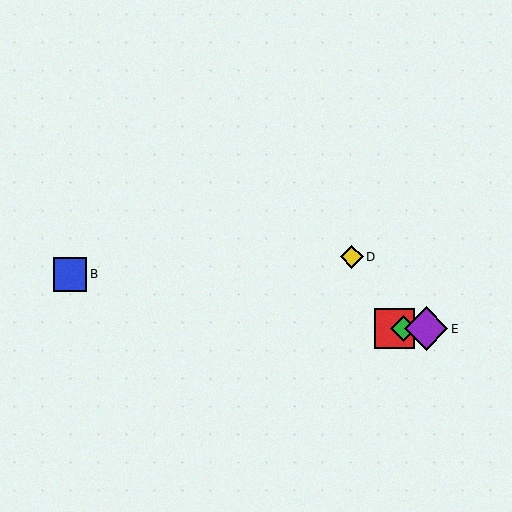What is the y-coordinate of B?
Object B is at y≈274.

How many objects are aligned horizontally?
3 objects (A, C, E) are aligned horizontally.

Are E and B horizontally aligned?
No, E is at y≈329 and B is at y≈274.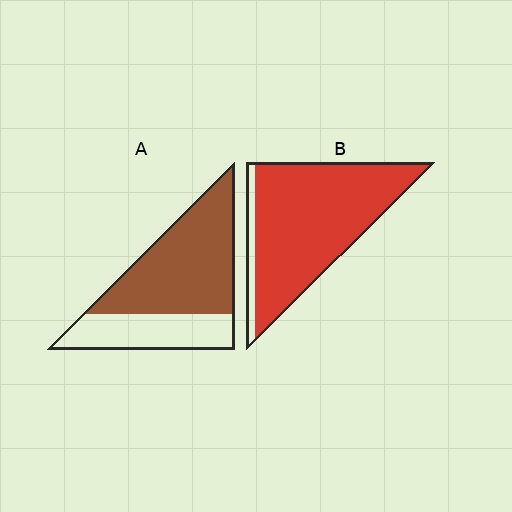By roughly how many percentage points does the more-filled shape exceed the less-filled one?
By roughly 25 percentage points (B over A).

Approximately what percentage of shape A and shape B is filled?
A is approximately 65% and B is approximately 90%.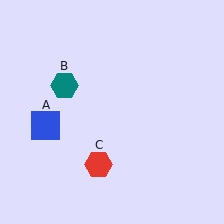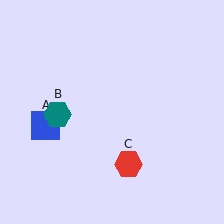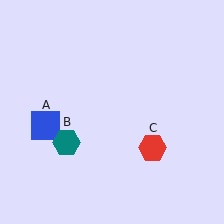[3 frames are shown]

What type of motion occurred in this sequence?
The teal hexagon (object B), red hexagon (object C) rotated counterclockwise around the center of the scene.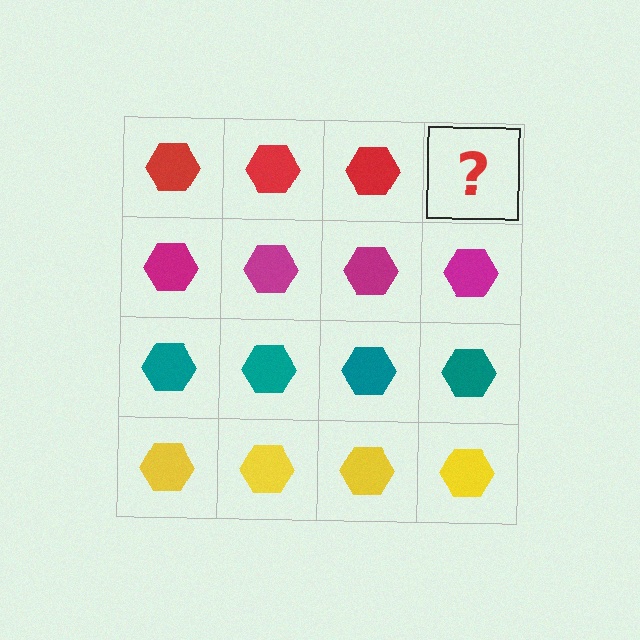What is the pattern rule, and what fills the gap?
The rule is that each row has a consistent color. The gap should be filled with a red hexagon.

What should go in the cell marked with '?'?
The missing cell should contain a red hexagon.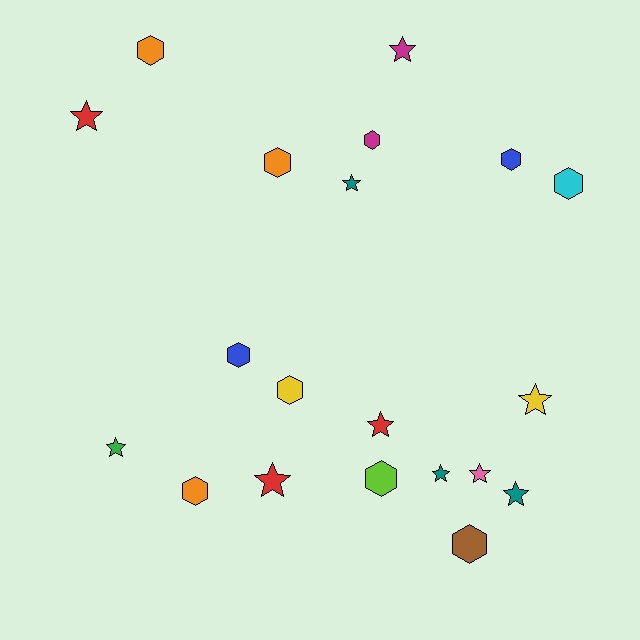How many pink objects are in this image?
There is 1 pink object.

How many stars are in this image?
There are 10 stars.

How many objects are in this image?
There are 20 objects.